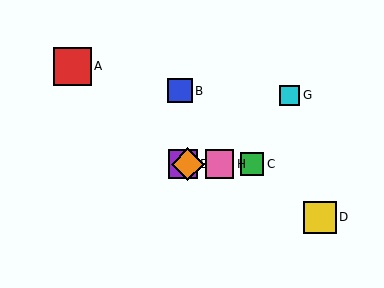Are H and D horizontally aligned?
No, H is at y≈164 and D is at y≈217.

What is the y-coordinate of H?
Object H is at y≈164.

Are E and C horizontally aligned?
Yes, both are at y≈164.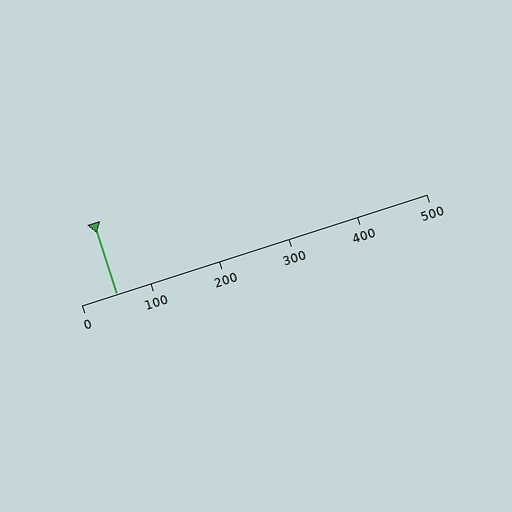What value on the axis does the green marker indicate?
The marker indicates approximately 50.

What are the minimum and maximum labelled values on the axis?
The axis runs from 0 to 500.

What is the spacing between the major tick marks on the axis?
The major ticks are spaced 100 apart.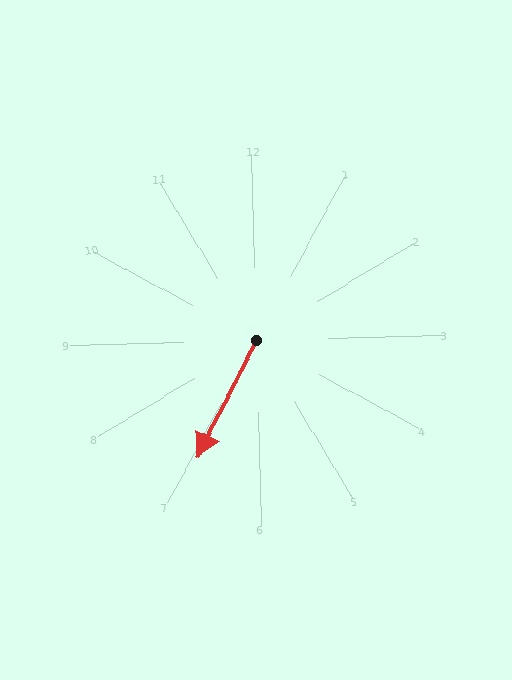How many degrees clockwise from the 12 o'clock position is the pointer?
Approximately 208 degrees.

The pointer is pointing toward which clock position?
Roughly 7 o'clock.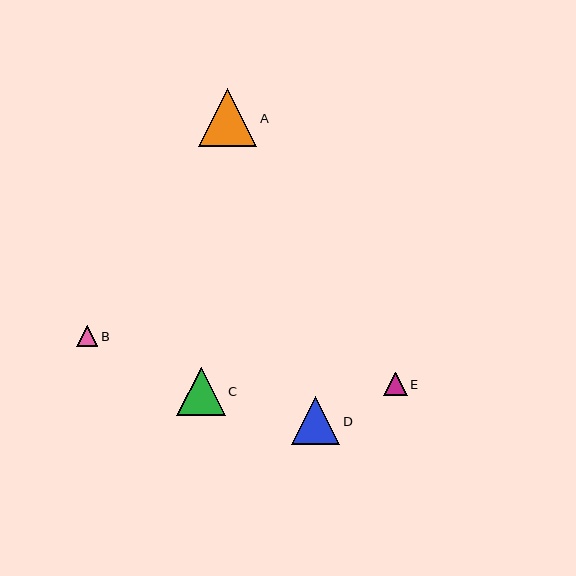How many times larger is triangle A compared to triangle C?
Triangle A is approximately 1.2 times the size of triangle C.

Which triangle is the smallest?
Triangle B is the smallest with a size of approximately 21 pixels.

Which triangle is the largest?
Triangle A is the largest with a size of approximately 58 pixels.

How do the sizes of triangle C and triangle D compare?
Triangle C and triangle D are approximately the same size.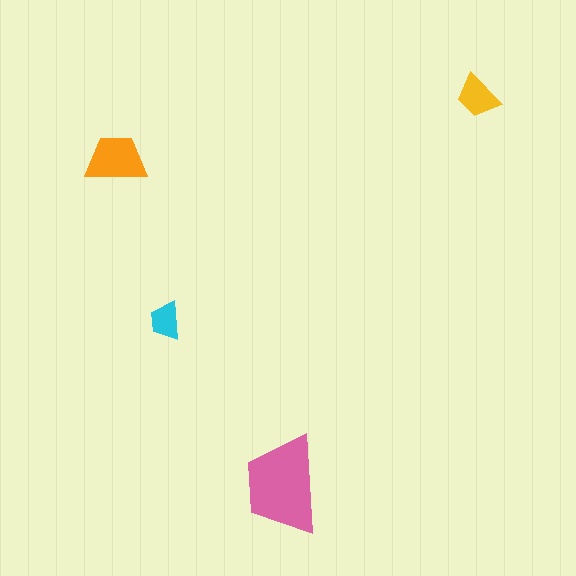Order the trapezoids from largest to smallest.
the pink one, the orange one, the yellow one, the cyan one.